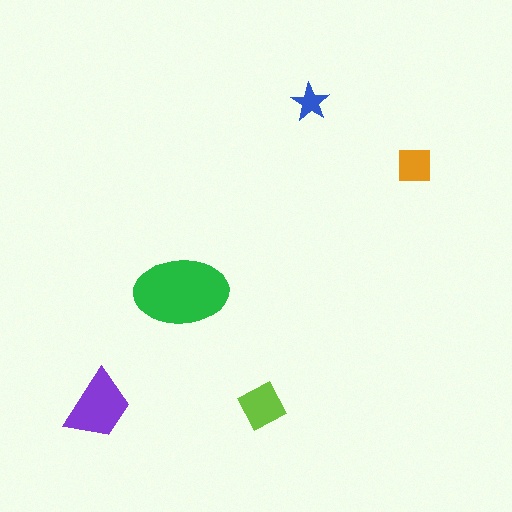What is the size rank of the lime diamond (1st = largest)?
3rd.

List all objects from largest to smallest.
The green ellipse, the purple trapezoid, the lime diamond, the orange square, the blue star.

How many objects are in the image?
There are 5 objects in the image.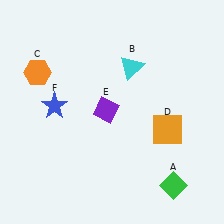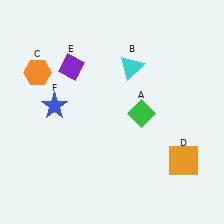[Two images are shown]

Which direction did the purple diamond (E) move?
The purple diamond (E) moved up.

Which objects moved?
The objects that moved are: the green diamond (A), the orange square (D), the purple diamond (E).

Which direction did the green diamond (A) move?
The green diamond (A) moved up.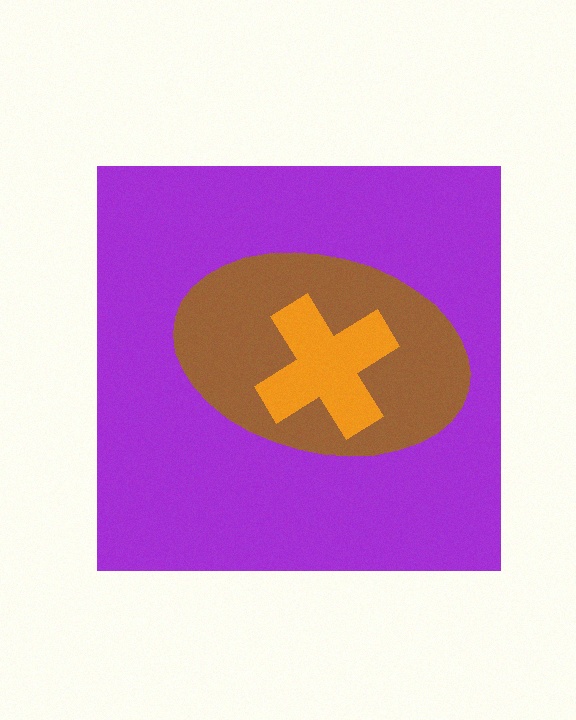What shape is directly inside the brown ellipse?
The orange cross.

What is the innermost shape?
The orange cross.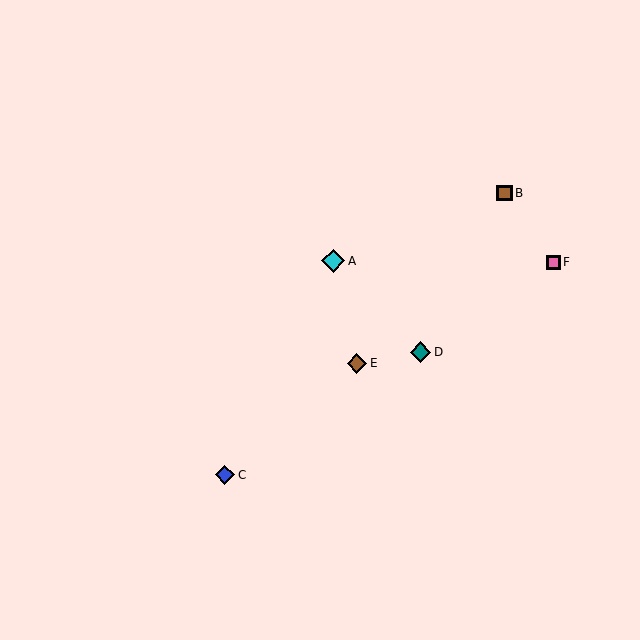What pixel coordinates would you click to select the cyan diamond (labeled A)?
Click at (333, 261) to select the cyan diamond A.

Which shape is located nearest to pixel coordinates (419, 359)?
The teal diamond (labeled D) at (420, 352) is nearest to that location.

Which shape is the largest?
The cyan diamond (labeled A) is the largest.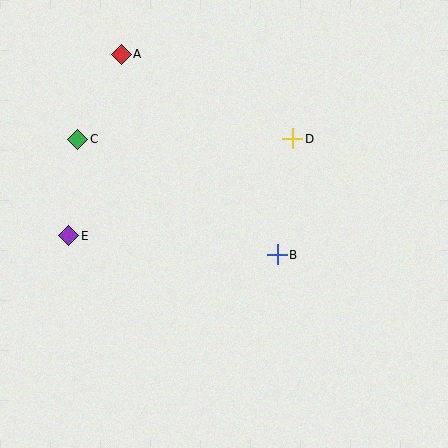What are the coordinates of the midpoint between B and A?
The midpoint between B and A is at (199, 154).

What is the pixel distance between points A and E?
The distance between A and E is 189 pixels.